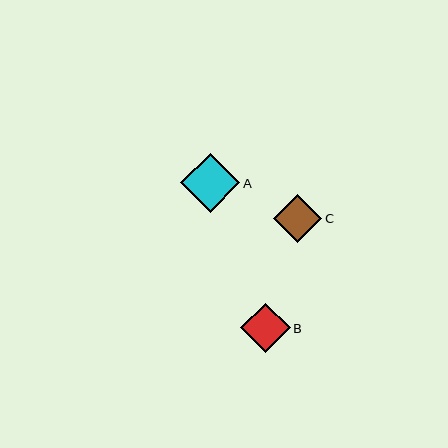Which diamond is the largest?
Diamond A is the largest with a size of approximately 59 pixels.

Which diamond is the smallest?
Diamond C is the smallest with a size of approximately 48 pixels.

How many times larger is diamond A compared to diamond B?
Diamond A is approximately 1.2 times the size of diamond B.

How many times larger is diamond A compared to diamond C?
Diamond A is approximately 1.2 times the size of diamond C.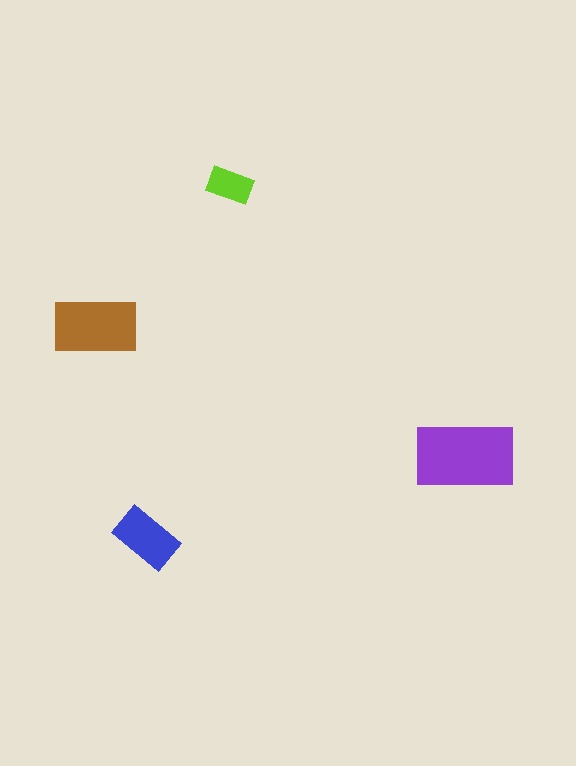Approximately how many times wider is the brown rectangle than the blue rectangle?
About 1.5 times wider.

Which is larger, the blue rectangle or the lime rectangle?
The blue one.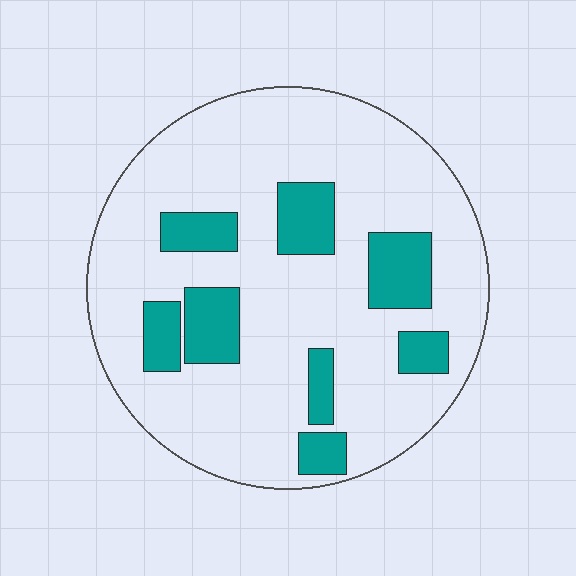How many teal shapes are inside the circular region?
8.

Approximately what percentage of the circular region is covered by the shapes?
Approximately 20%.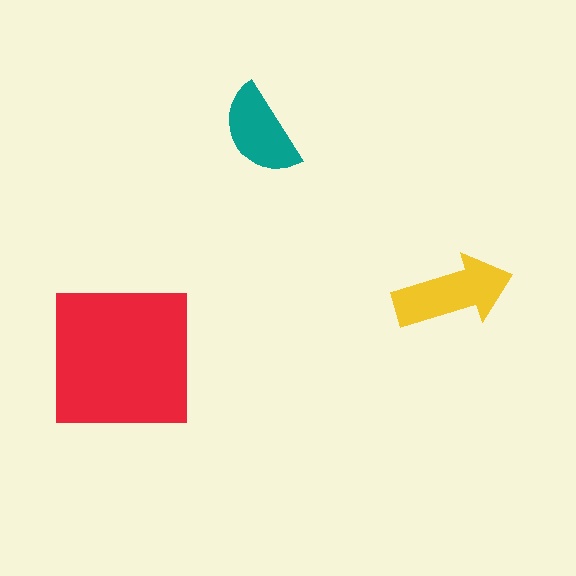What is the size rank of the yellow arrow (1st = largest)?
2nd.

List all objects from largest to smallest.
The red square, the yellow arrow, the teal semicircle.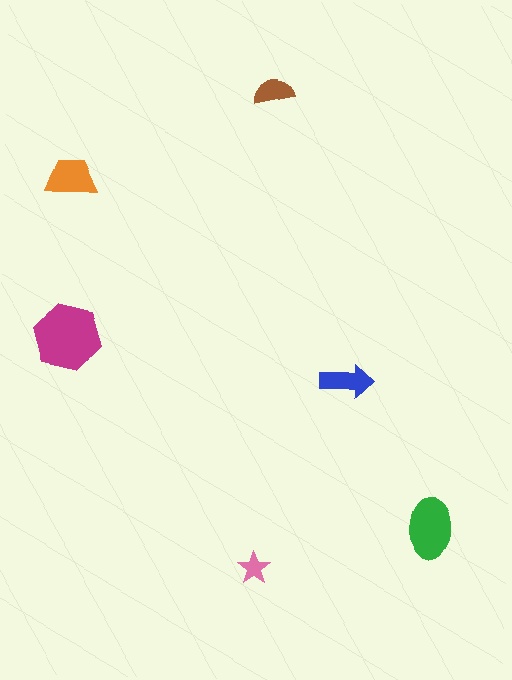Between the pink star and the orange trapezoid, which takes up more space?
The orange trapezoid.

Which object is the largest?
The magenta hexagon.